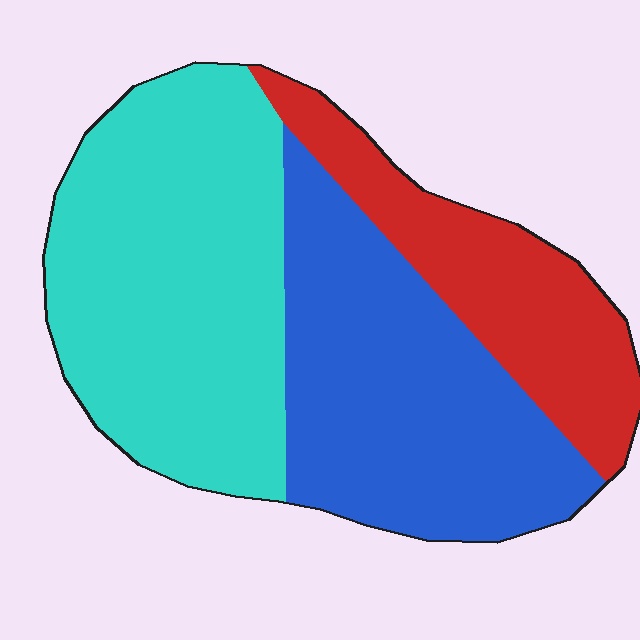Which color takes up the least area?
Red, at roughly 20%.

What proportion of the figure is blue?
Blue covers around 35% of the figure.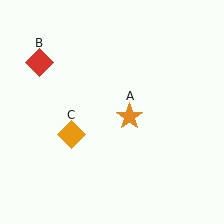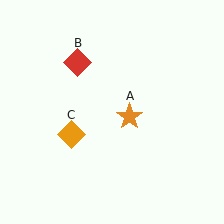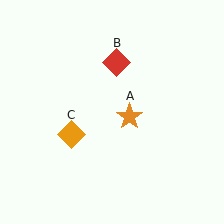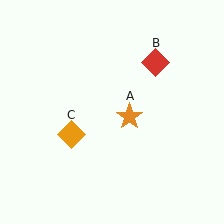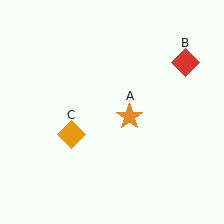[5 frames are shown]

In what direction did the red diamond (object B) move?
The red diamond (object B) moved right.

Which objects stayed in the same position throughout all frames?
Orange star (object A) and orange diamond (object C) remained stationary.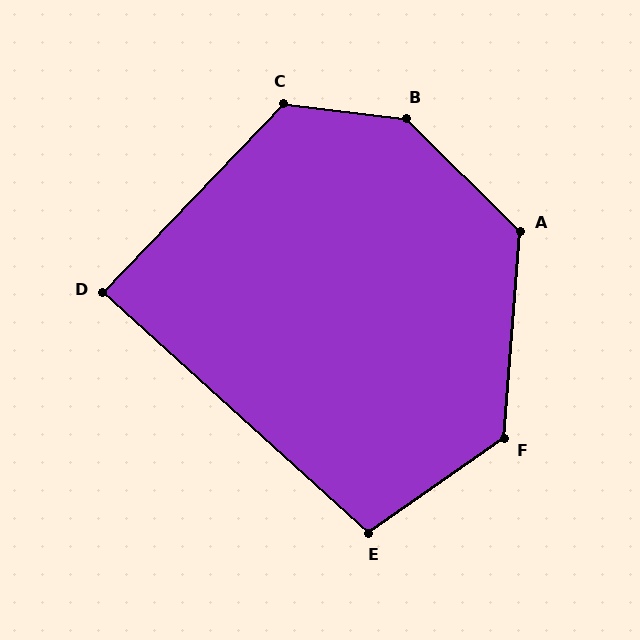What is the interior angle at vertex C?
Approximately 127 degrees (obtuse).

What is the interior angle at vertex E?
Approximately 103 degrees (obtuse).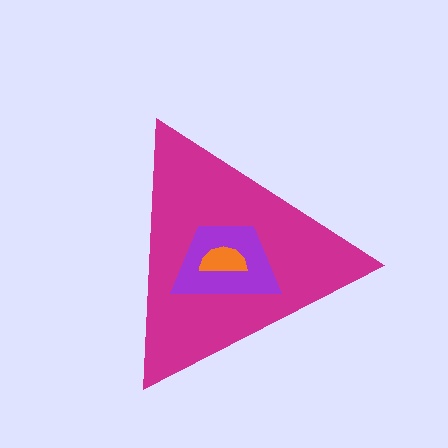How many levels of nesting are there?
3.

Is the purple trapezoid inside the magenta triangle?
Yes.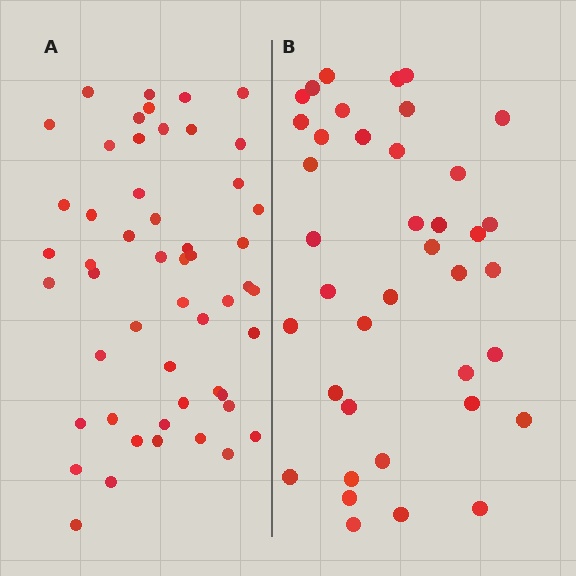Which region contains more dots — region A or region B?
Region A (the left region) has more dots.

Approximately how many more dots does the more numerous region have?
Region A has approximately 15 more dots than region B.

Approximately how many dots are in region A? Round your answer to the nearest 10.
About 50 dots. (The exact count is 52, which rounds to 50.)